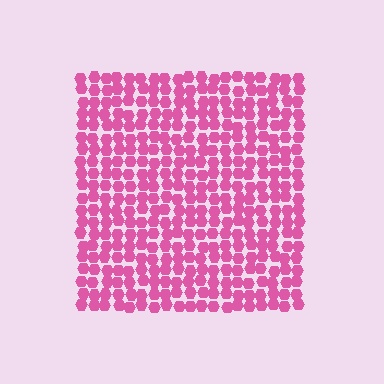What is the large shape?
The large shape is a square.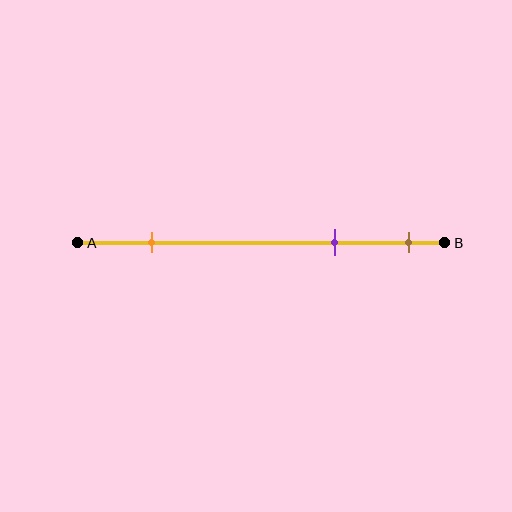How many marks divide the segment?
There are 3 marks dividing the segment.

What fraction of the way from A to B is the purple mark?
The purple mark is approximately 70% (0.7) of the way from A to B.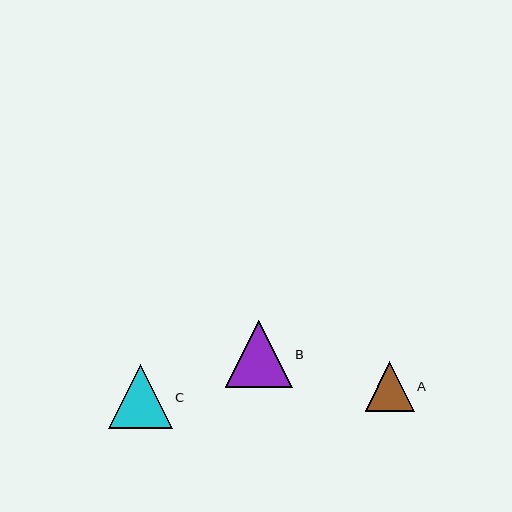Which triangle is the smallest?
Triangle A is the smallest with a size of approximately 49 pixels.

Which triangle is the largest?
Triangle B is the largest with a size of approximately 67 pixels.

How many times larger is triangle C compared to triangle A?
Triangle C is approximately 1.3 times the size of triangle A.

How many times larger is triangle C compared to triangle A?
Triangle C is approximately 1.3 times the size of triangle A.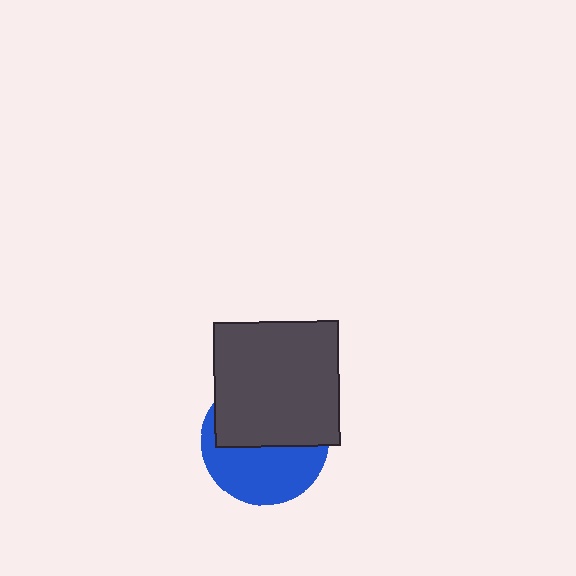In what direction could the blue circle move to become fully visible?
The blue circle could move down. That would shift it out from behind the dark gray square entirely.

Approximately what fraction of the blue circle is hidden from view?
Roughly 53% of the blue circle is hidden behind the dark gray square.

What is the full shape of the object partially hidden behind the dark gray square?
The partially hidden object is a blue circle.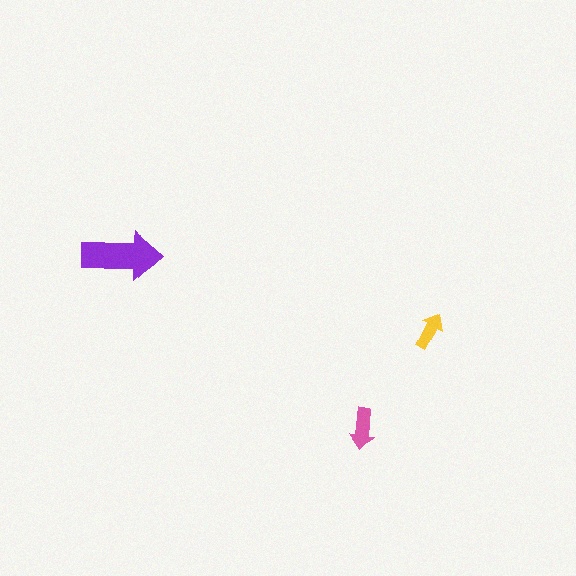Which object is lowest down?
The pink arrow is bottommost.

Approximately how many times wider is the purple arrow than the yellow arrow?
About 2 times wider.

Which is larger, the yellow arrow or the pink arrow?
The pink one.